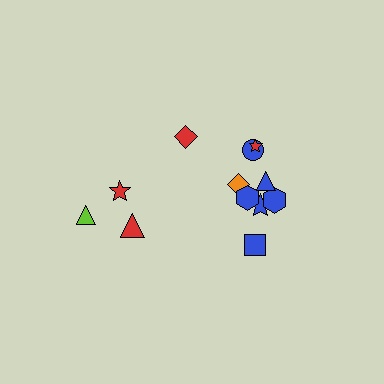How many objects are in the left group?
There are 4 objects.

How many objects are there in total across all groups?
There are 12 objects.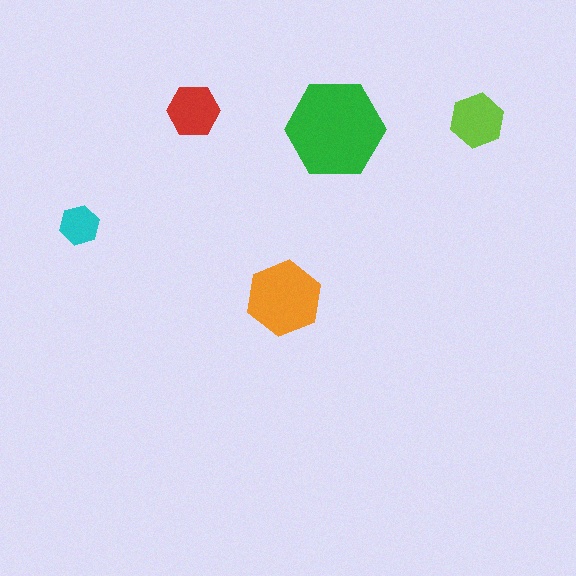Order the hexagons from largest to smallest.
the green one, the orange one, the lime one, the red one, the cyan one.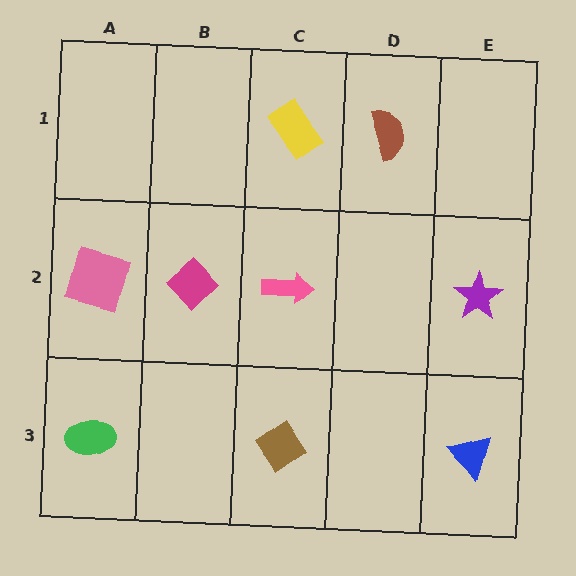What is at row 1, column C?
A yellow rectangle.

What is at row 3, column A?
A green ellipse.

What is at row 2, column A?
A pink square.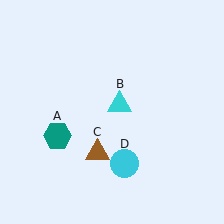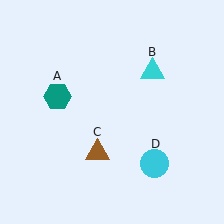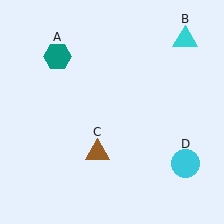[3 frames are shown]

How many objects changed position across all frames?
3 objects changed position: teal hexagon (object A), cyan triangle (object B), cyan circle (object D).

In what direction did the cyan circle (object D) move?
The cyan circle (object D) moved right.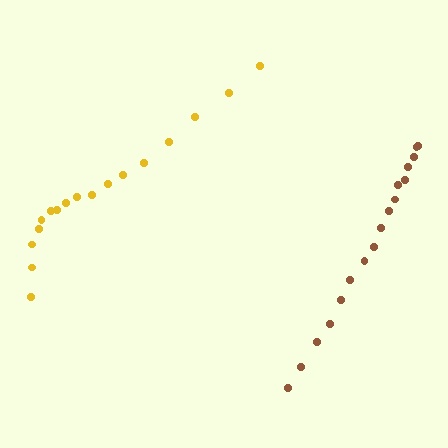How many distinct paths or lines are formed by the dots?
There are 2 distinct paths.